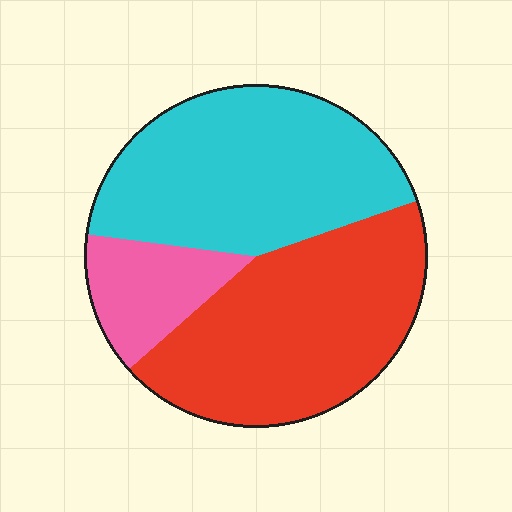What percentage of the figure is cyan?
Cyan takes up about two fifths (2/5) of the figure.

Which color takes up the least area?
Pink, at roughly 15%.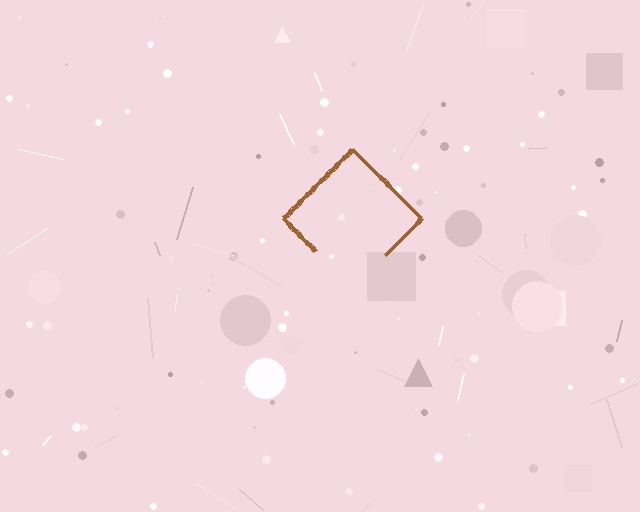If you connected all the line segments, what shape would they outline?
They would outline a diamond.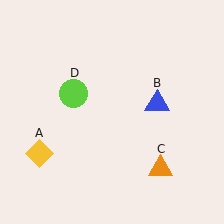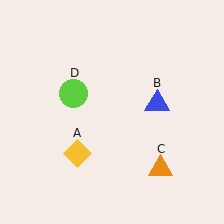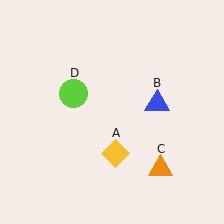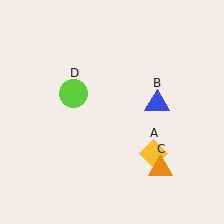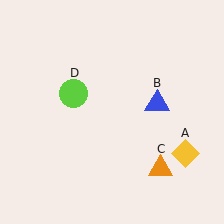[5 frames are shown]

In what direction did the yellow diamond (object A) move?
The yellow diamond (object A) moved right.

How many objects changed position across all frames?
1 object changed position: yellow diamond (object A).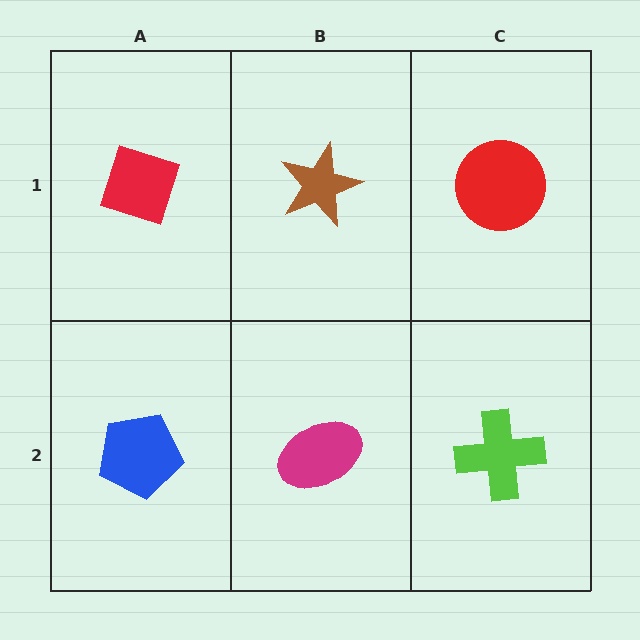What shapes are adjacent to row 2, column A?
A red diamond (row 1, column A), a magenta ellipse (row 2, column B).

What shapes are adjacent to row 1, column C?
A lime cross (row 2, column C), a brown star (row 1, column B).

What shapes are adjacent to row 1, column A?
A blue pentagon (row 2, column A), a brown star (row 1, column B).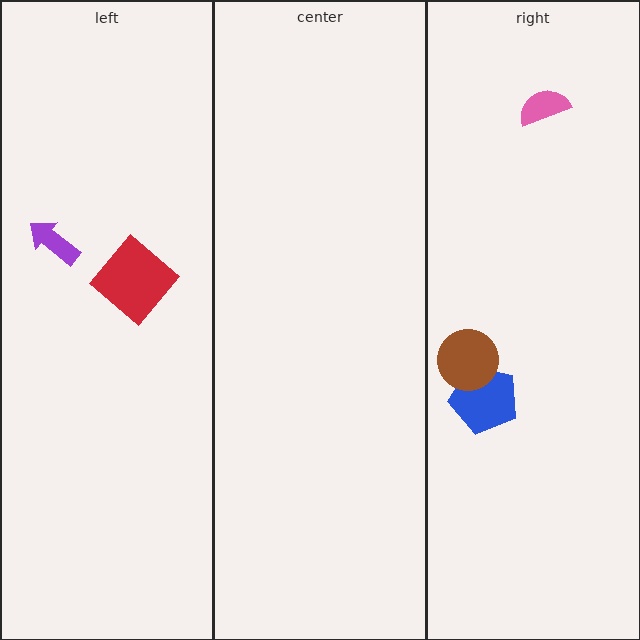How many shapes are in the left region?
2.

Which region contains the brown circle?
The right region.